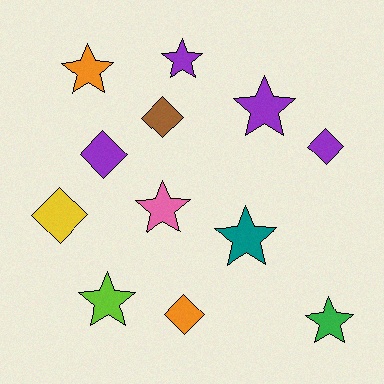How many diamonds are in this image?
There are 5 diamonds.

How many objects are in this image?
There are 12 objects.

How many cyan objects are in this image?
There are no cyan objects.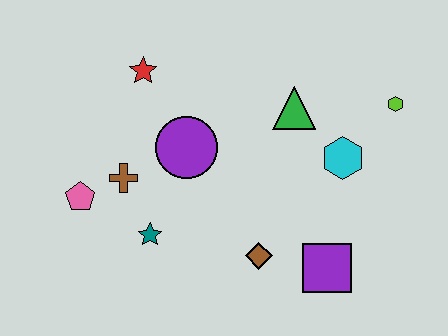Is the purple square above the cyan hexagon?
No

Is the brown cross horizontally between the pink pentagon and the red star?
Yes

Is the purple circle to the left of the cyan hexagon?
Yes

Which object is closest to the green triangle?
The cyan hexagon is closest to the green triangle.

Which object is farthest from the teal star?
The lime hexagon is farthest from the teal star.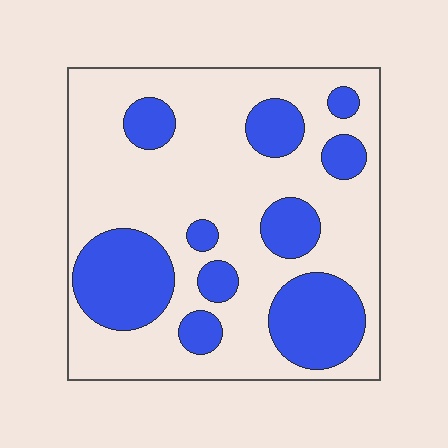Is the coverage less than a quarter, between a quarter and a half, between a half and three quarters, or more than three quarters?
Between a quarter and a half.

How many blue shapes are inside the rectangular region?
10.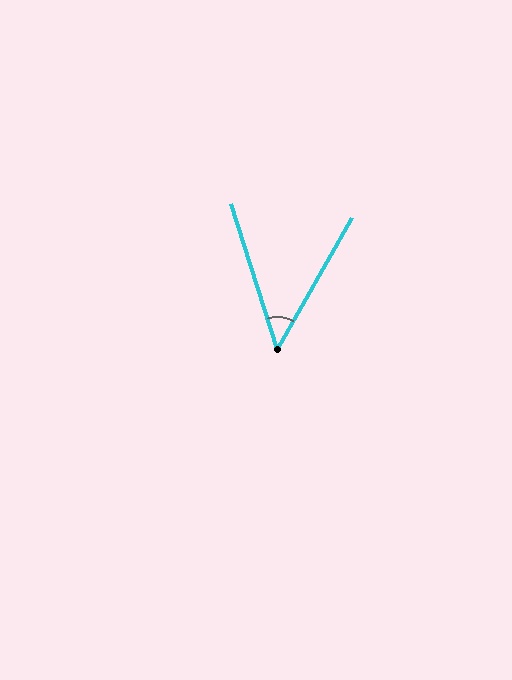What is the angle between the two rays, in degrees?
Approximately 47 degrees.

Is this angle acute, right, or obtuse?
It is acute.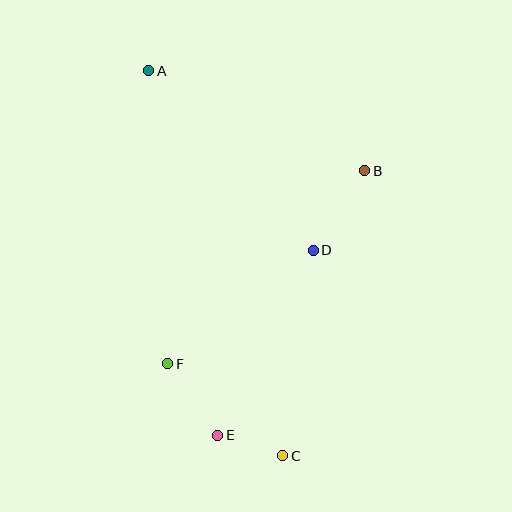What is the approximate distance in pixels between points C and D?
The distance between C and D is approximately 208 pixels.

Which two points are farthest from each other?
Points A and C are farthest from each other.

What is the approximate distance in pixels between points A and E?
The distance between A and E is approximately 371 pixels.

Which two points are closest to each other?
Points C and E are closest to each other.